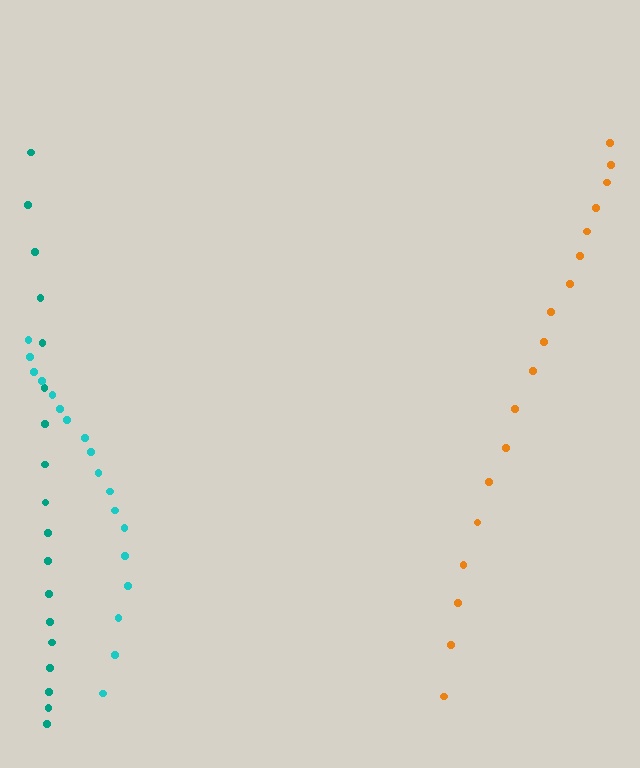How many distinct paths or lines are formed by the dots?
There are 3 distinct paths.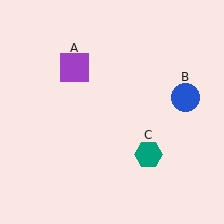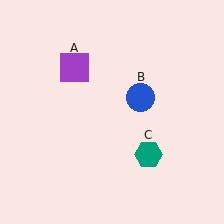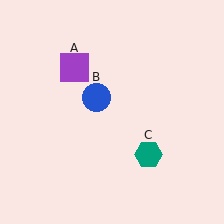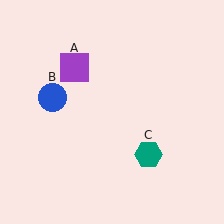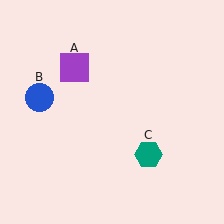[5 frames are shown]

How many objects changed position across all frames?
1 object changed position: blue circle (object B).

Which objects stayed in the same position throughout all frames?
Purple square (object A) and teal hexagon (object C) remained stationary.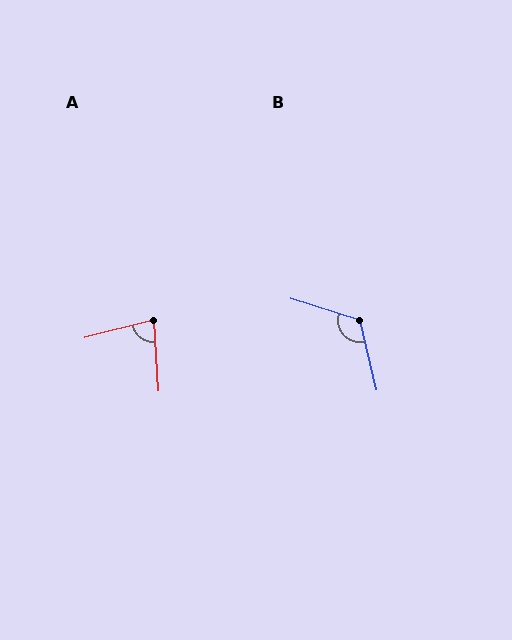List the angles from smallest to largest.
A (79°), B (121°).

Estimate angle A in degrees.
Approximately 79 degrees.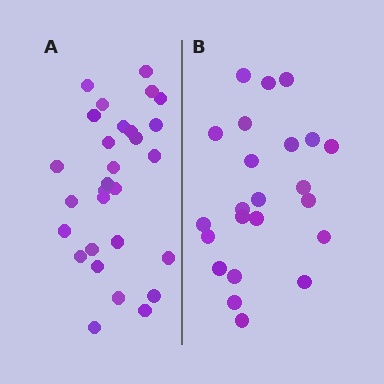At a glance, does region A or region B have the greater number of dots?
Region A (the left region) has more dots.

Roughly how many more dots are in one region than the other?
Region A has about 6 more dots than region B.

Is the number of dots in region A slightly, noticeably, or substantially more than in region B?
Region A has noticeably more, but not dramatically so. The ratio is roughly 1.3 to 1.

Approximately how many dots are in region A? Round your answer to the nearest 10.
About 30 dots. (The exact count is 29, which rounds to 30.)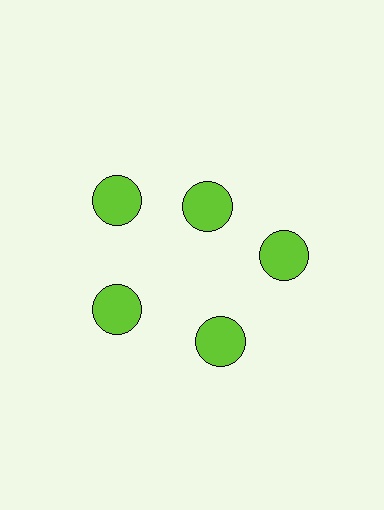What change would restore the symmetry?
The symmetry would be restored by moving it outward, back onto the ring so that all 5 circles sit at equal angles and equal distance from the center.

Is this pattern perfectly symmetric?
No. The 5 lime circles are arranged in a ring, but one element near the 1 o'clock position is pulled inward toward the center, breaking the 5-fold rotational symmetry.